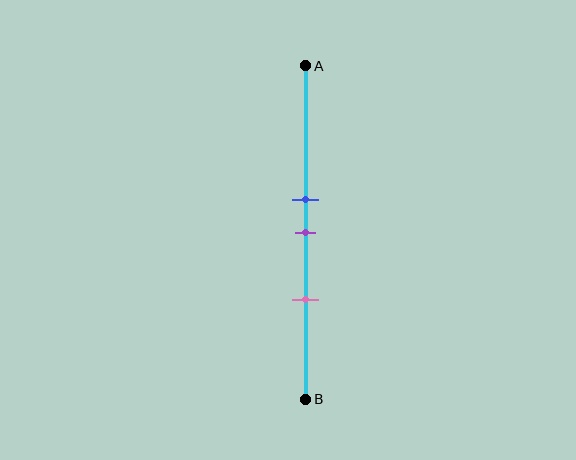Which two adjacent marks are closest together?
The blue and purple marks are the closest adjacent pair.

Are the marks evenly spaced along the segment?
Yes, the marks are approximately evenly spaced.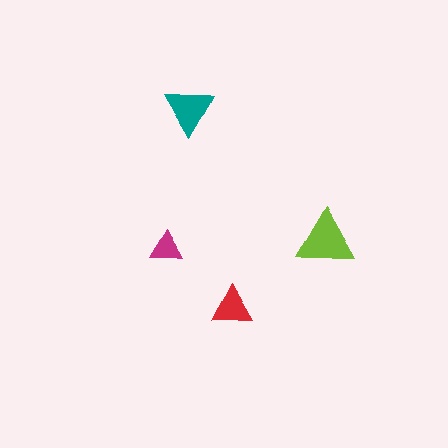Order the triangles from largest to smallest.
the lime one, the teal one, the red one, the magenta one.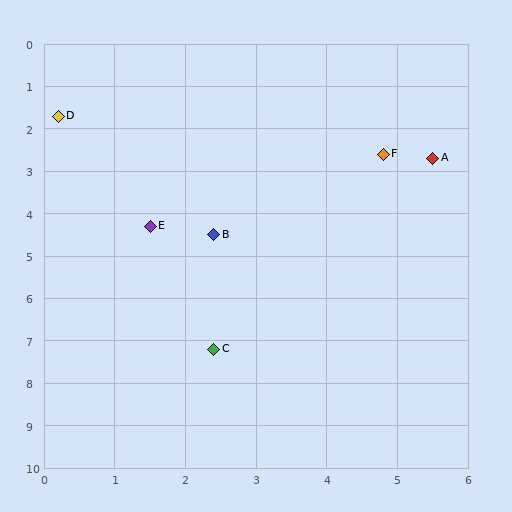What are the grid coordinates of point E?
Point E is at approximately (1.5, 4.3).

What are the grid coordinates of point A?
Point A is at approximately (5.5, 2.7).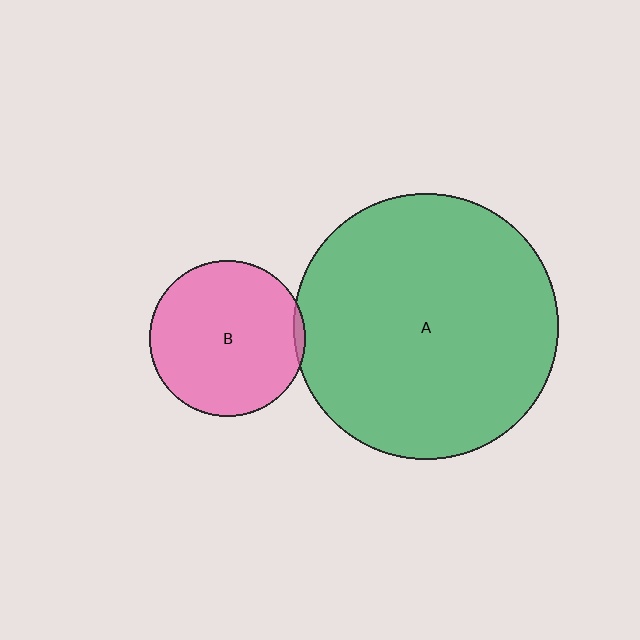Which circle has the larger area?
Circle A (green).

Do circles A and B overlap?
Yes.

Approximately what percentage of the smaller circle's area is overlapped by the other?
Approximately 5%.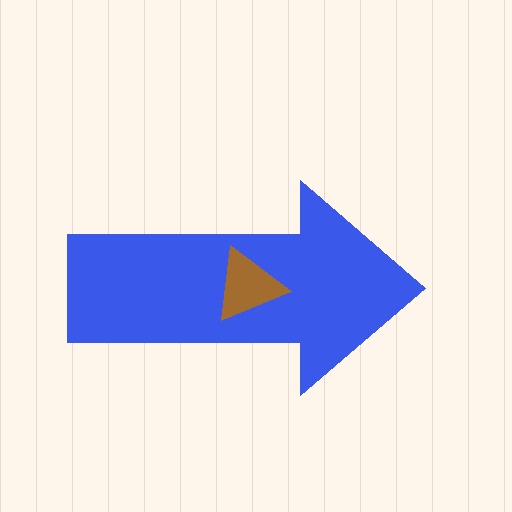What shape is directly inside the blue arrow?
The brown triangle.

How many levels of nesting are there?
2.